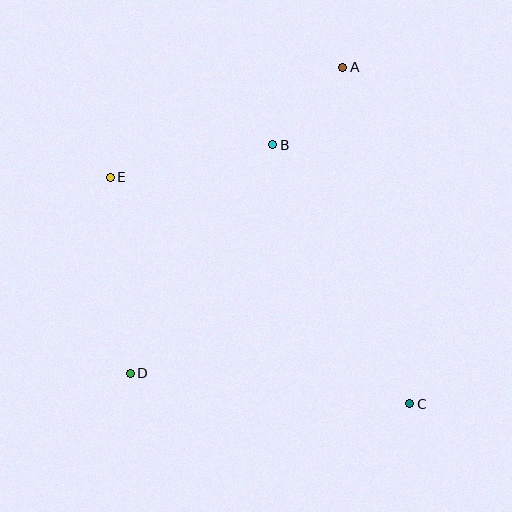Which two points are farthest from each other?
Points C and E are farthest from each other.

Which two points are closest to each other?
Points A and B are closest to each other.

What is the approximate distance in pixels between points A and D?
The distance between A and D is approximately 373 pixels.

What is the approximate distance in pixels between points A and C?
The distance between A and C is approximately 343 pixels.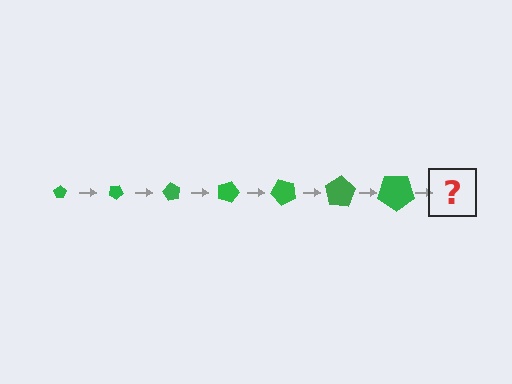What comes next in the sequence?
The next element should be a pentagon, larger than the previous one and rotated 210 degrees from the start.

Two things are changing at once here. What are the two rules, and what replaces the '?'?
The two rules are that the pentagon grows larger each step and it rotates 30 degrees each step. The '?' should be a pentagon, larger than the previous one and rotated 210 degrees from the start.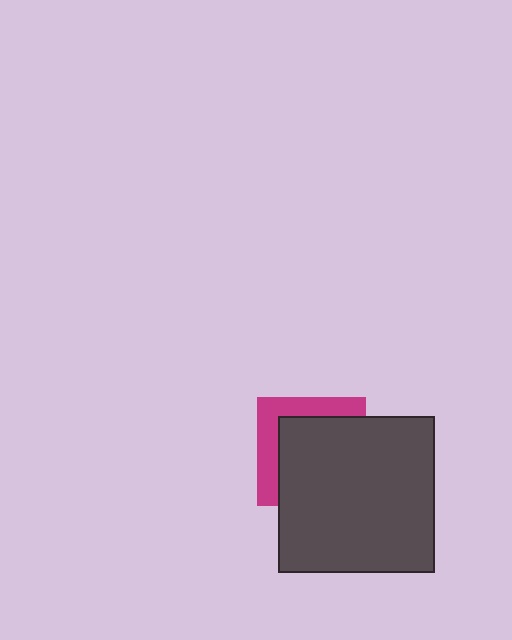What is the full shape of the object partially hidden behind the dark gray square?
The partially hidden object is a magenta square.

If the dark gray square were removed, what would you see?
You would see the complete magenta square.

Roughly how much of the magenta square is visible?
A small part of it is visible (roughly 32%).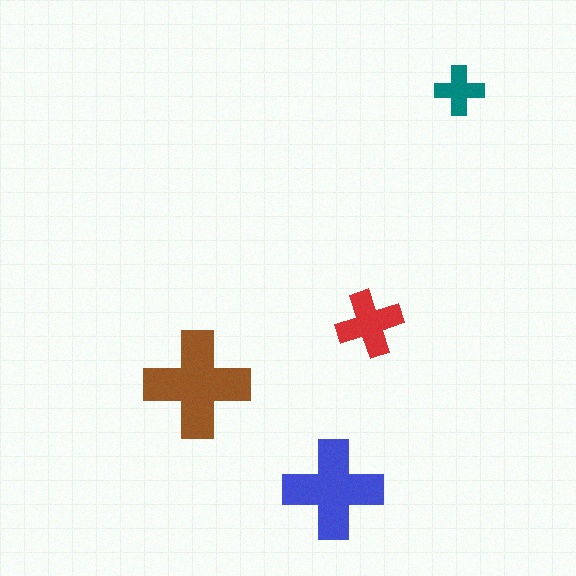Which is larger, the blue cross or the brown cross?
The brown one.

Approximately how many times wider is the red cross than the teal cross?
About 1.5 times wider.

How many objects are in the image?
There are 4 objects in the image.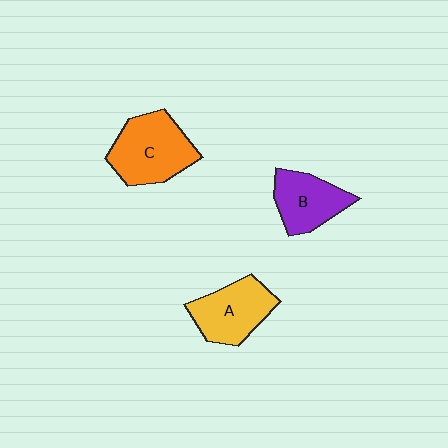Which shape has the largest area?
Shape C (orange).